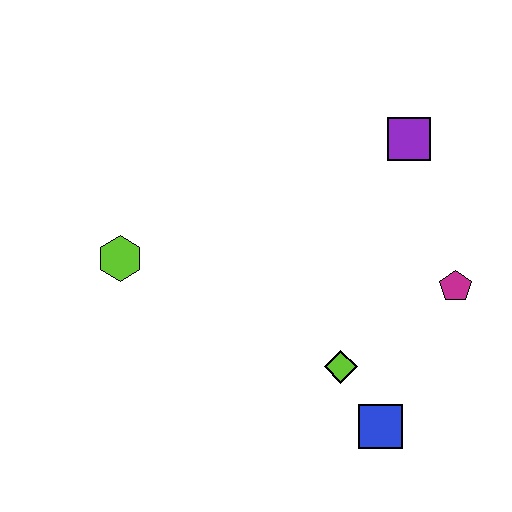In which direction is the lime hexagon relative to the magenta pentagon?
The lime hexagon is to the left of the magenta pentagon.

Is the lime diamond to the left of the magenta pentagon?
Yes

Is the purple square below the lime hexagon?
No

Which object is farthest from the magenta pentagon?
The lime hexagon is farthest from the magenta pentagon.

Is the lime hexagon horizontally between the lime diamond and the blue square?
No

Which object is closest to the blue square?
The lime diamond is closest to the blue square.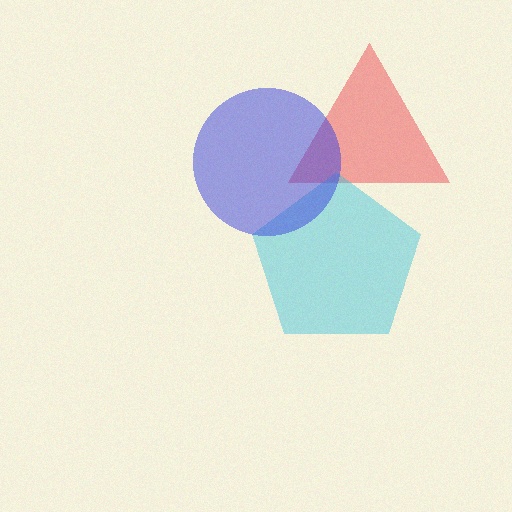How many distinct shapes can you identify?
There are 3 distinct shapes: a red triangle, a cyan pentagon, a blue circle.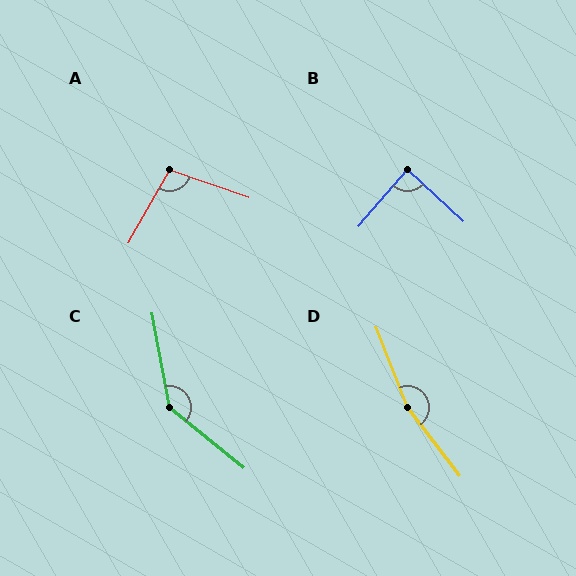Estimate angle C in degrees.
Approximately 140 degrees.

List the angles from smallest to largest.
B (88°), A (100°), C (140°), D (164°).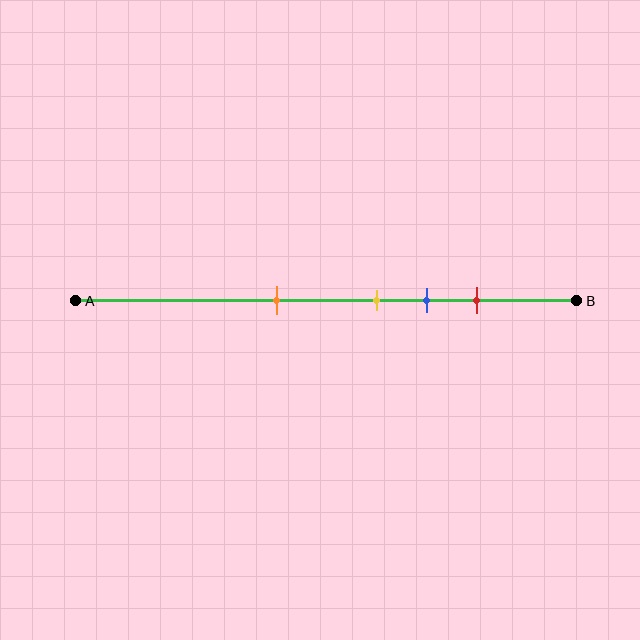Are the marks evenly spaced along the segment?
No, the marks are not evenly spaced.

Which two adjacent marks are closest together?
The yellow and blue marks are the closest adjacent pair.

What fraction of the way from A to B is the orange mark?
The orange mark is approximately 40% (0.4) of the way from A to B.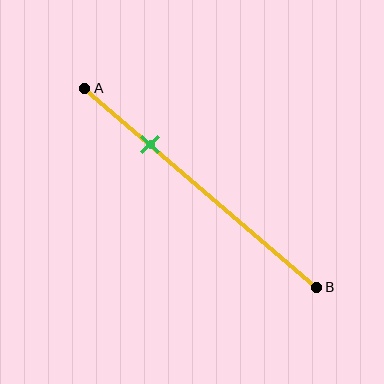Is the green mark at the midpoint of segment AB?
No, the mark is at about 30% from A, not at the 50% midpoint.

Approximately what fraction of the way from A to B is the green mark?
The green mark is approximately 30% of the way from A to B.